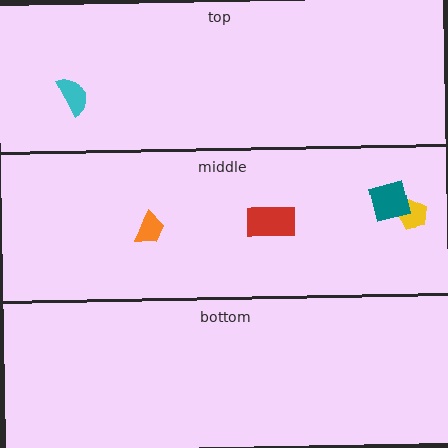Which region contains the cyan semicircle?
The top region.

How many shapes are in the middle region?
4.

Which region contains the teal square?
The middle region.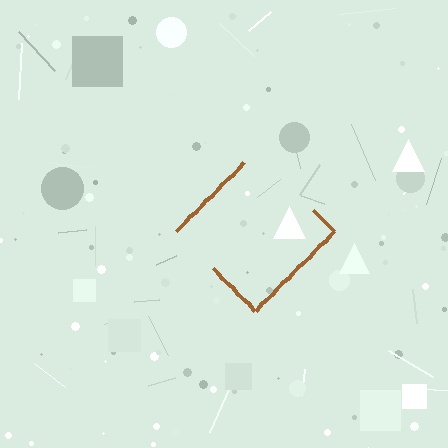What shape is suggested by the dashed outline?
The dashed outline suggests a diamond.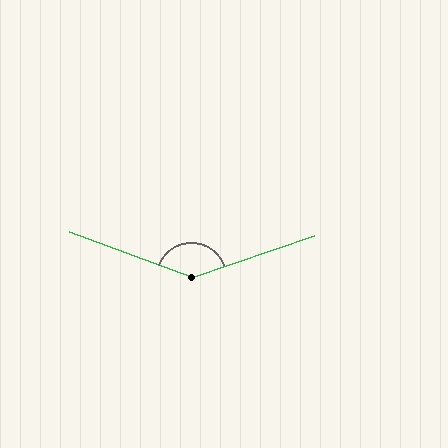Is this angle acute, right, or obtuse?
It is obtuse.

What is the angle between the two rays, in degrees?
Approximately 141 degrees.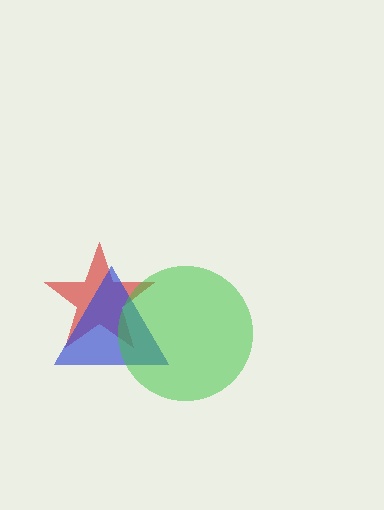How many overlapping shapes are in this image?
There are 3 overlapping shapes in the image.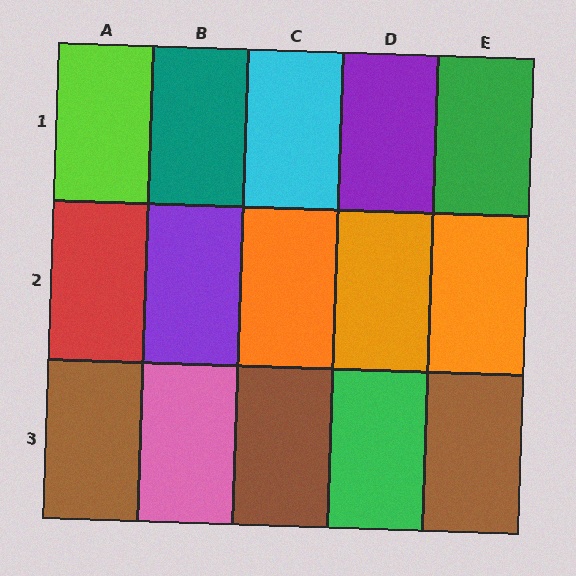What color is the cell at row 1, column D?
Purple.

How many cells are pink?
1 cell is pink.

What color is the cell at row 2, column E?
Orange.